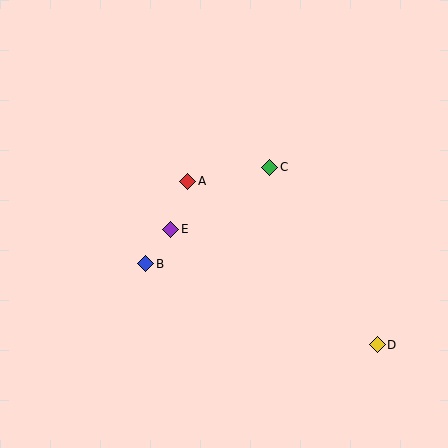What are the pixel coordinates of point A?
Point A is at (188, 181).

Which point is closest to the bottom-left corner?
Point B is closest to the bottom-left corner.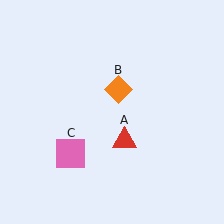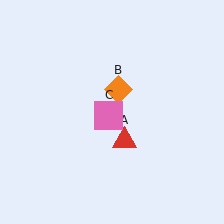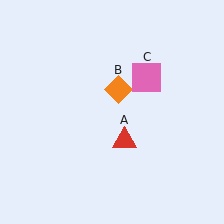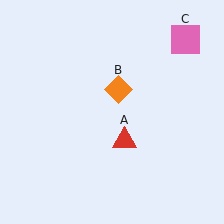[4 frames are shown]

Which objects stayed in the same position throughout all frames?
Red triangle (object A) and orange diamond (object B) remained stationary.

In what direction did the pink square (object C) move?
The pink square (object C) moved up and to the right.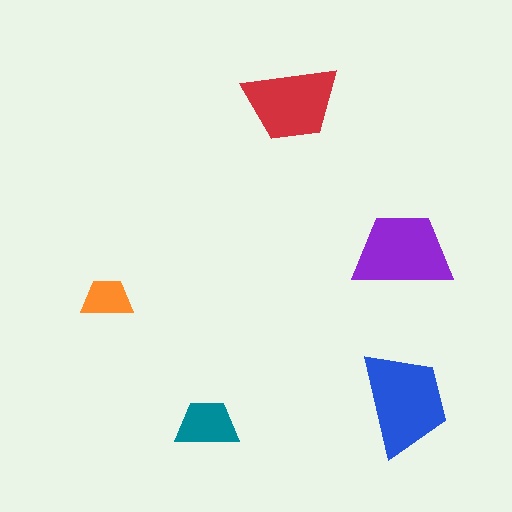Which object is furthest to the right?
The blue trapezoid is rightmost.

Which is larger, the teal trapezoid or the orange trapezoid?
The teal one.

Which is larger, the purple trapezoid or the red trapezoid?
The purple one.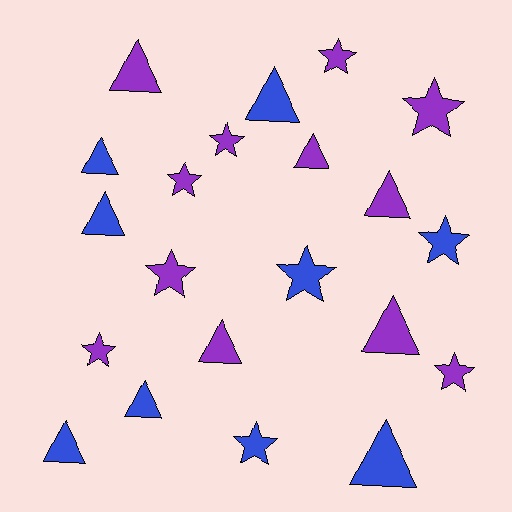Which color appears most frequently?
Purple, with 12 objects.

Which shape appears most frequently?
Triangle, with 11 objects.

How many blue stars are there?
There are 3 blue stars.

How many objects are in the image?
There are 21 objects.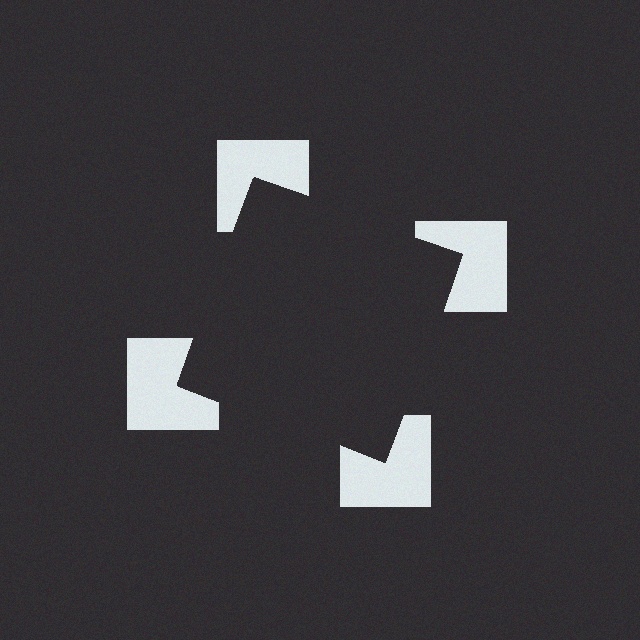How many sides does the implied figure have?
4 sides.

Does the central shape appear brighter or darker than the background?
It typically appears slightly darker than the background, even though no actual brightness change is drawn.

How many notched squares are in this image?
There are 4 — one at each vertex of the illusory square.